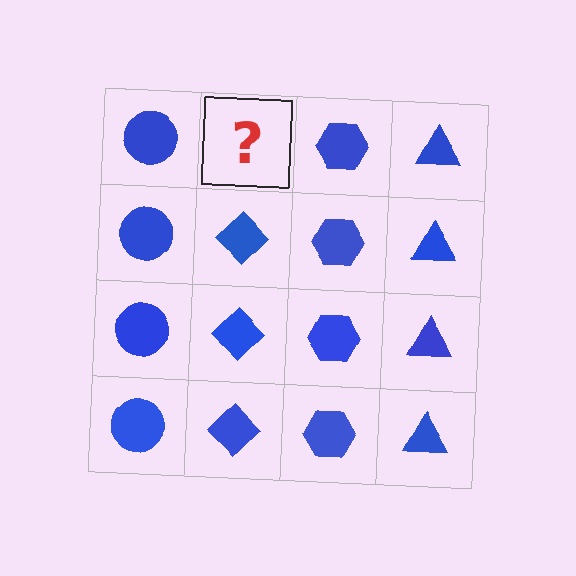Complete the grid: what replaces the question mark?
The question mark should be replaced with a blue diamond.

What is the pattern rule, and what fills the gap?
The rule is that each column has a consistent shape. The gap should be filled with a blue diamond.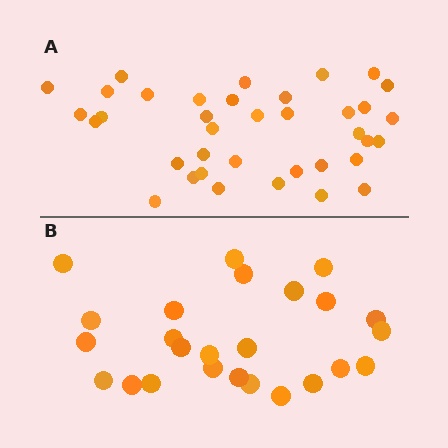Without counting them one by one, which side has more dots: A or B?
Region A (the top region) has more dots.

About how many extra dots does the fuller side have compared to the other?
Region A has roughly 12 or so more dots than region B.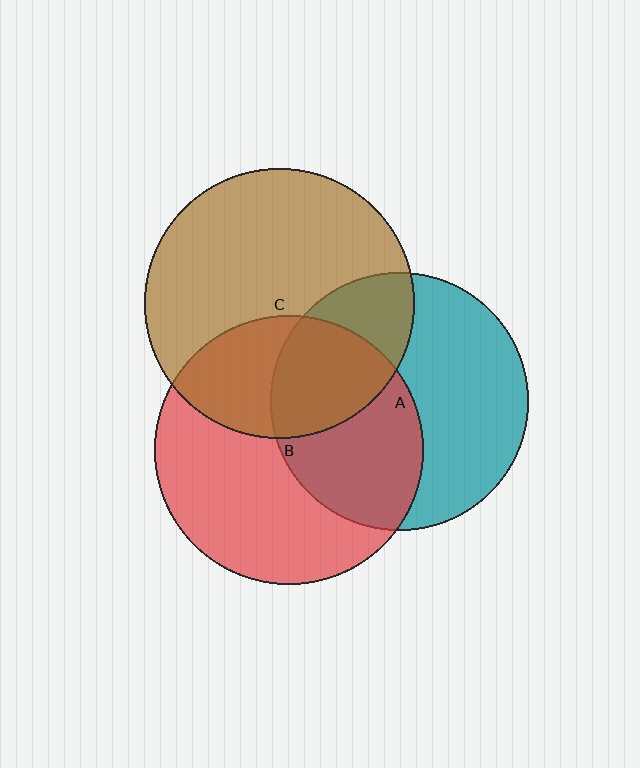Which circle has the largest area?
Circle C (brown).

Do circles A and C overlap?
Yes.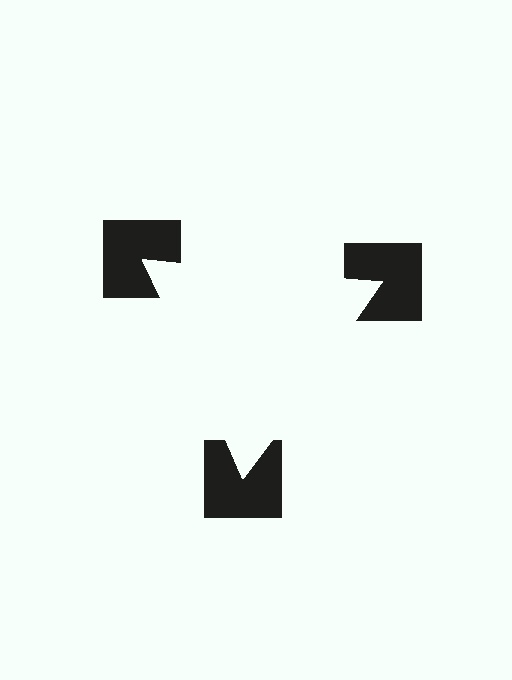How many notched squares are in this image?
There are 3 — one at each vertex of the illusory triangle.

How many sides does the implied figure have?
3 sides.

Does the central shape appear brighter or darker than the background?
It typically appears slightly brighter than the background, even though no actual brightness change is drawn.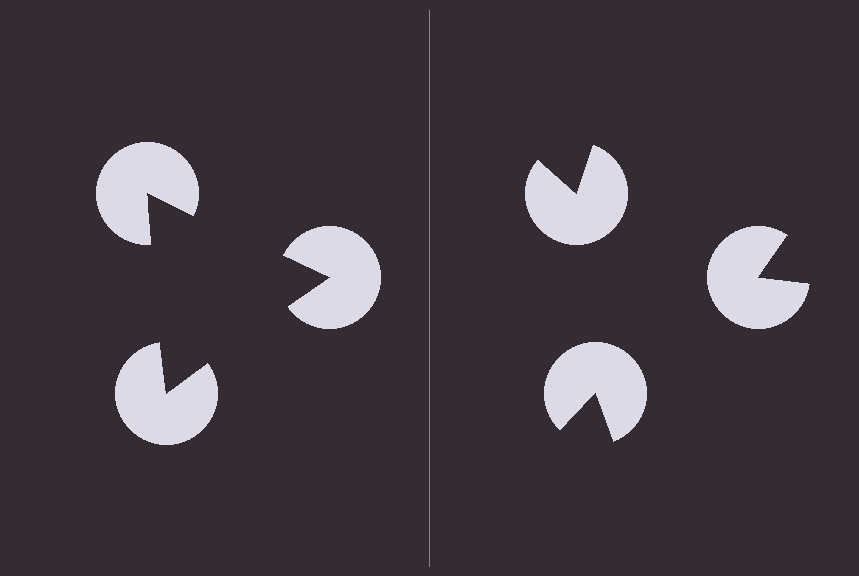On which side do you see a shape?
An illusory triangle appears on the left side. On the right side the wedge cuts are rotated, so no coherent shape forms.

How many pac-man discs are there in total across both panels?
6 — 3 on each side.